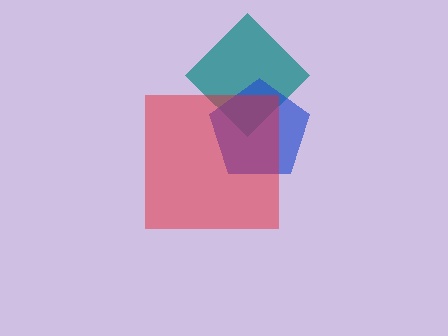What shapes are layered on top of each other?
The layered shapes are: a teal diamond, a blue pentagon, a red square.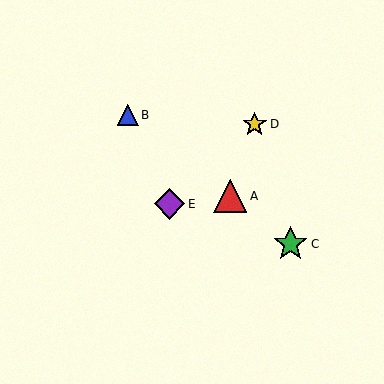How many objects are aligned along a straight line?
3 objects (A, B, C) are aligned along a straight line.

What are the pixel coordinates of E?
Object E is at (170, 204).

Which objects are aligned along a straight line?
Objects A, B, C are aligned along a straight line.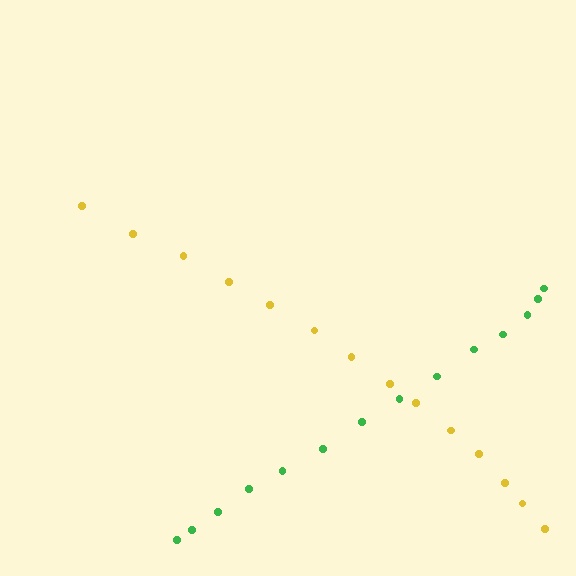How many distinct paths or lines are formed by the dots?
There are 2 distinct paths.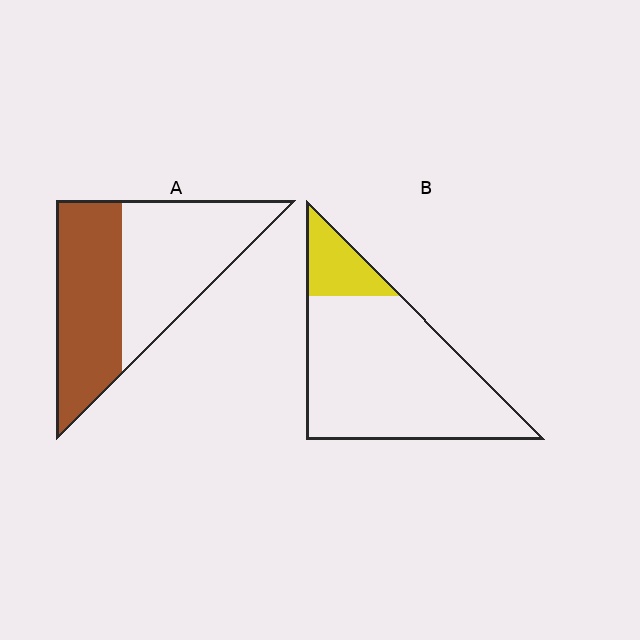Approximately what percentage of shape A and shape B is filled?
A is approximately 45% and B is approximately 15%.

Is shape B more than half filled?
No.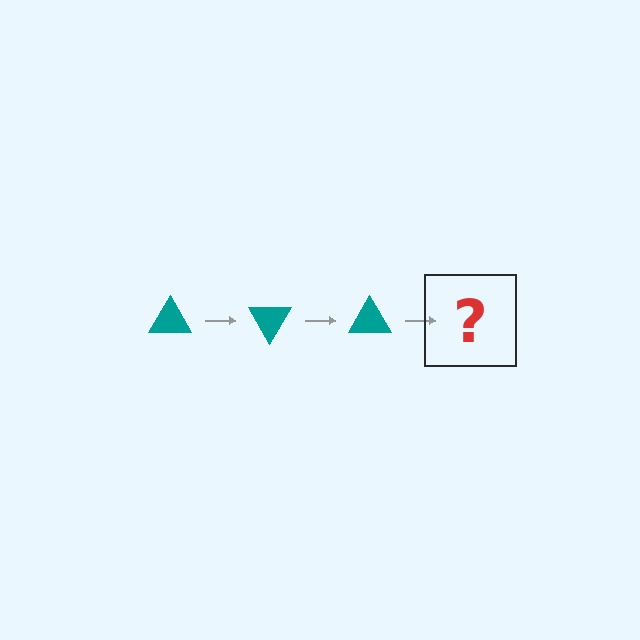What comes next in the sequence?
The next element should be a teal triangle rotated 180 degrees.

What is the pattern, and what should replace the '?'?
The pattern is that the triangle rotates 60 degrees each step. The '?' should be a teal triangle rotated 180 degrees.